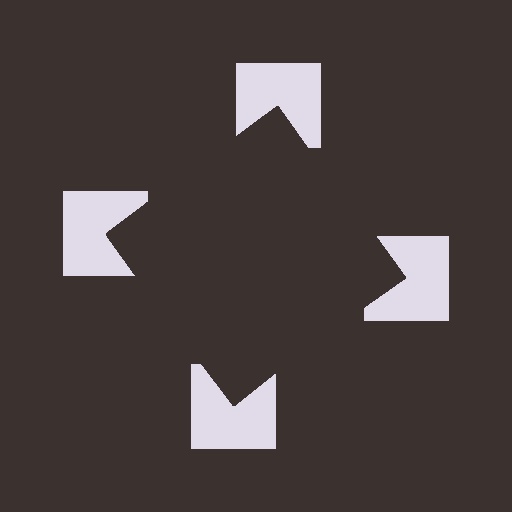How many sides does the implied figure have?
4 sides.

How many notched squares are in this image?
There are 4 — one at each vertex of the illusory square.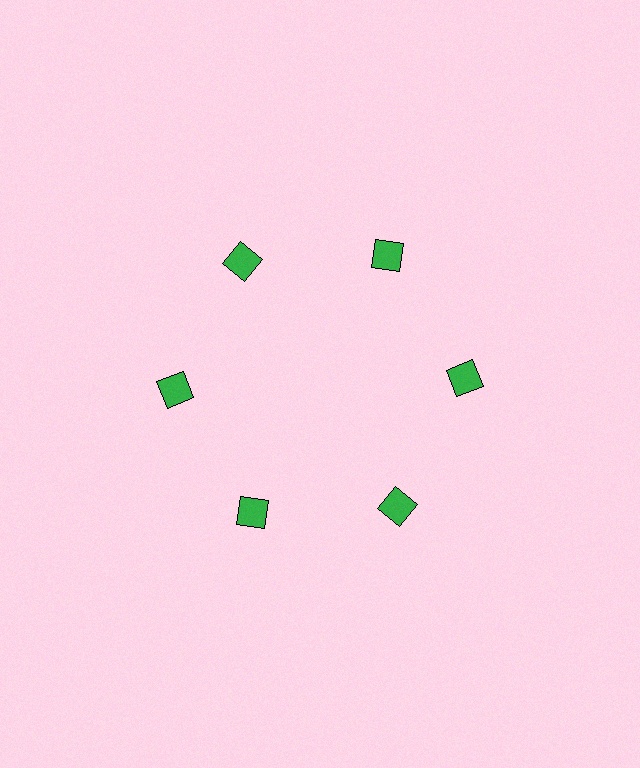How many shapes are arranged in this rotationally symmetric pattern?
There are 6 shapes, arranged in 6 groups of 1.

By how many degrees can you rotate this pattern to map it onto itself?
The pattern maps onto itself every 60 degrees of rotation.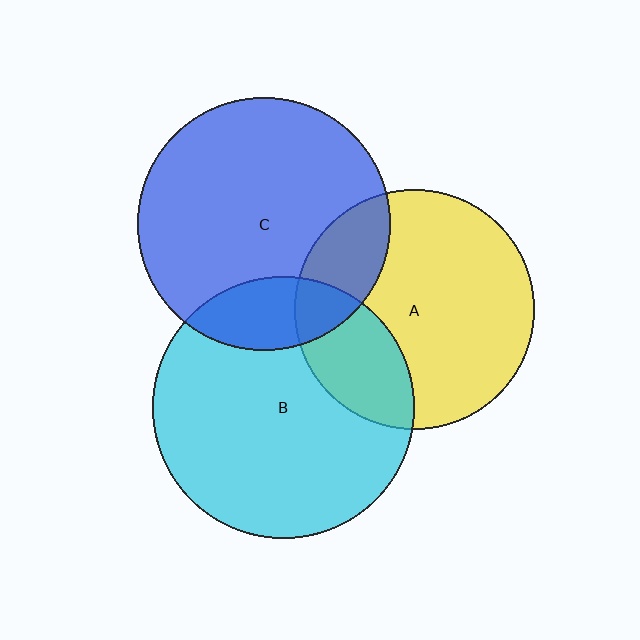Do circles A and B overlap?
Yes.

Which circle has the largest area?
Circle B (cyan).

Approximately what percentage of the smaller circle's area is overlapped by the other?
Approximately 25%.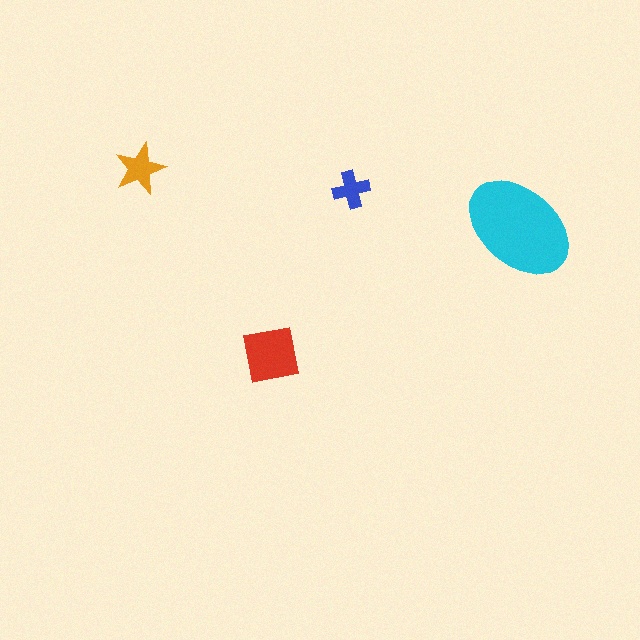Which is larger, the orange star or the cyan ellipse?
The cyan ellipse.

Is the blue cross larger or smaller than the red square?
Smaller.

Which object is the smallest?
The blue cross.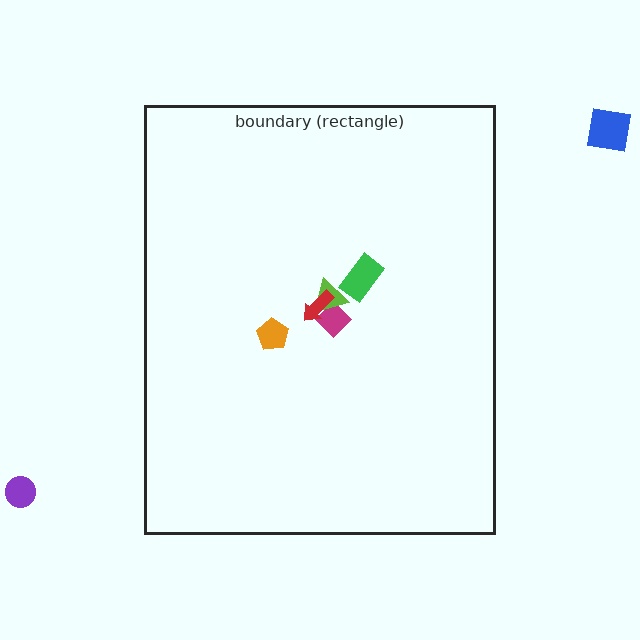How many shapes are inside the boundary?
5 inside, 2 outside.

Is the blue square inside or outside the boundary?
Outside.